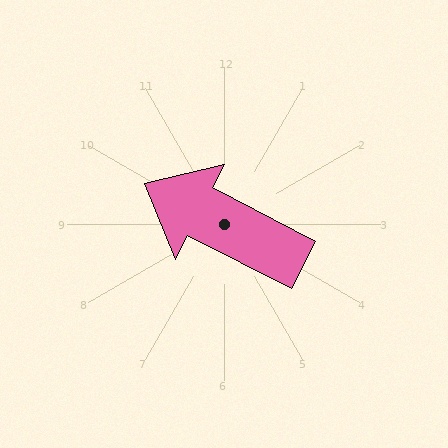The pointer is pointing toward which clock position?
Roughly 10 o'clock.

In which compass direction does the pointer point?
Northwest.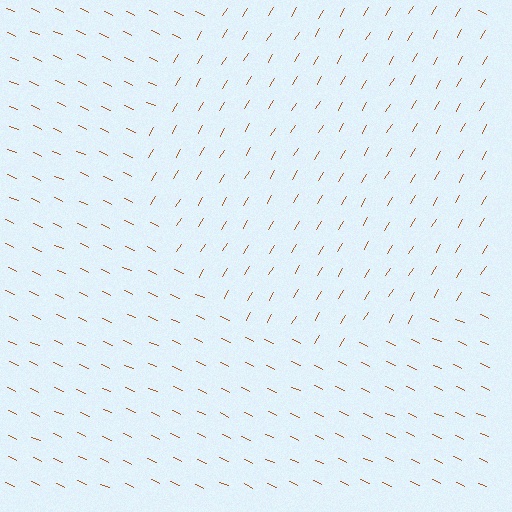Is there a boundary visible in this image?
Yes, there is a texture boundary formed by a change in line orientation.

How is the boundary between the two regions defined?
The boundary is defined purely by a change in line orientation (approximately 83 degrees difference). All lines are the same color and thickness.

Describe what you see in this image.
The image is filled with small brown line segments. A circle region in the image has lines oriented differently from the surrounding lines, creating a visible texture boundary.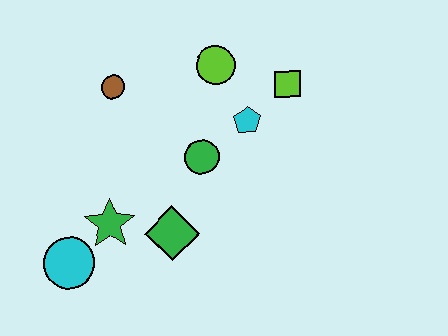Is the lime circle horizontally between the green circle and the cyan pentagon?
Yes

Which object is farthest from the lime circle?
The cyan circle is farthest from the lime circle.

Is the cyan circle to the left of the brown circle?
Yes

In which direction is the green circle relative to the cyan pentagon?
The green circle is to the left of the cyan pentagon.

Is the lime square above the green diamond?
Yes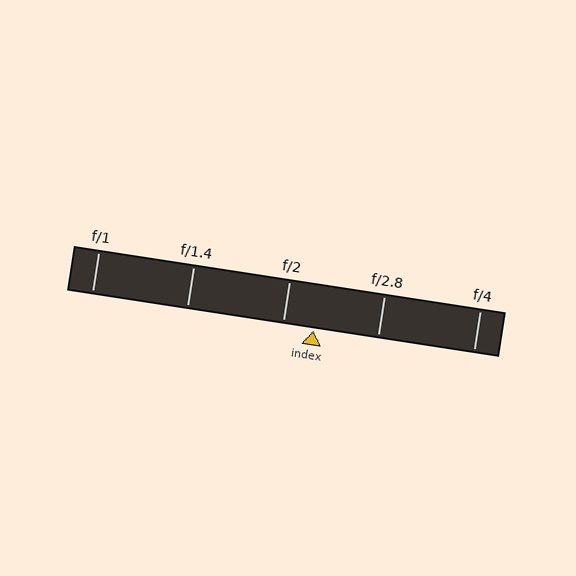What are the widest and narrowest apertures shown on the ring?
The widest aperture shown is f/1 and the narrowest is f/4.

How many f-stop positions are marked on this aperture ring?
There are 5 f-stop positions marked.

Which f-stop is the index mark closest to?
The index mark is closest to f/2.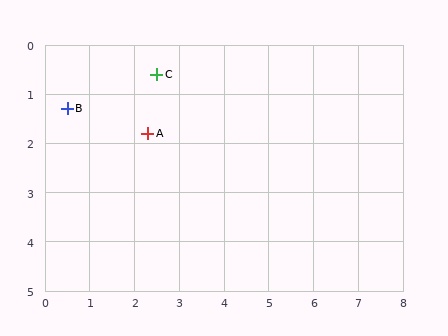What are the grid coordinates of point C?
Point C is at approximately (2.5, 0.6).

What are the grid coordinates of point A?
Point A is at approximately (2.3, 1.8).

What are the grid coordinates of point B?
Point B is at approximately (0.5, 1.3).